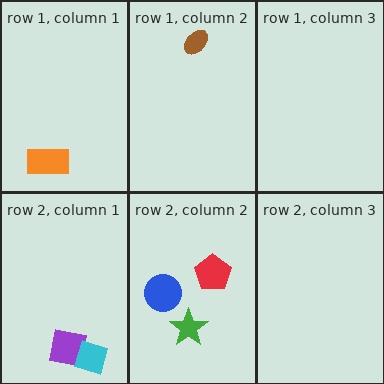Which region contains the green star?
The row 2, column 2 region.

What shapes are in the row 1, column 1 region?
The orange rectangle.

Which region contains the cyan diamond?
The row 2, column 1 region.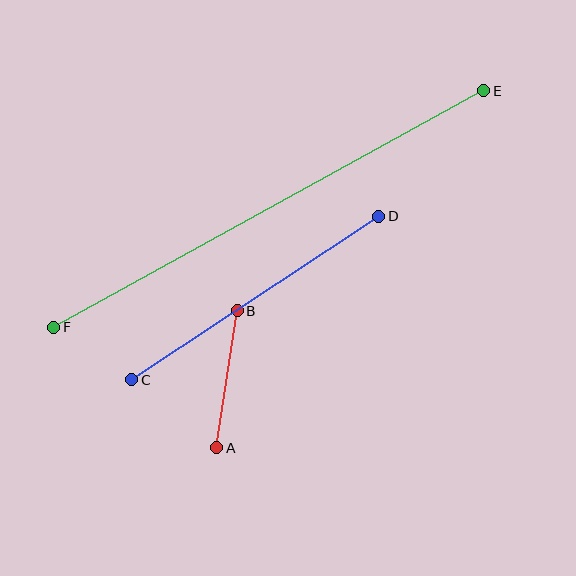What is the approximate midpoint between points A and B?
The midpoint is at approximately (227, 379) pixels.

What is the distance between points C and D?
The distance is approximately 296 pixels.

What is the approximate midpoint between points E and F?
The midpoint is at approximately (269, 209) pixels.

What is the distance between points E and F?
The distance is approximately 490 pixels.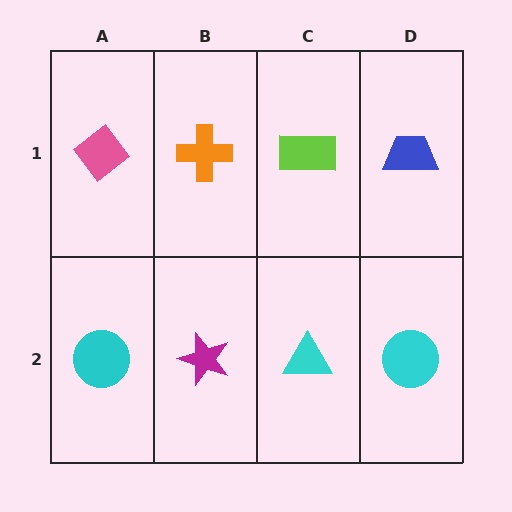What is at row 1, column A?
A pink diamond.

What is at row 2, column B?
A magenta star.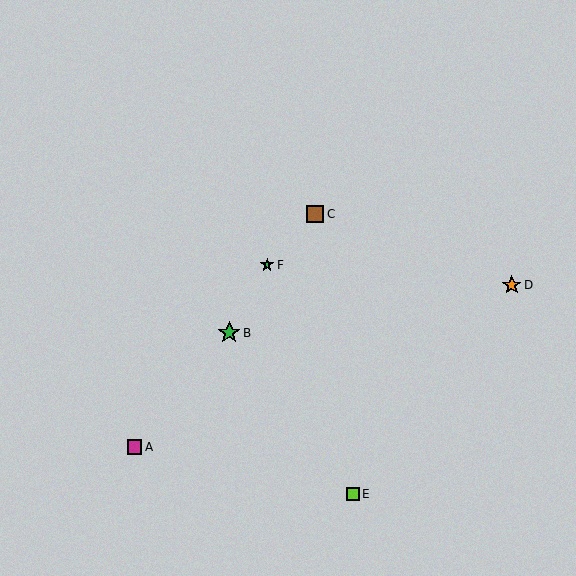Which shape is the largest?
The green star (labeled B) is the largest.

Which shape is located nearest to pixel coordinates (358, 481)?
The lime square (labeled E) at (353, 494) is nearest to that location.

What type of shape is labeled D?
Shape D is an orange star.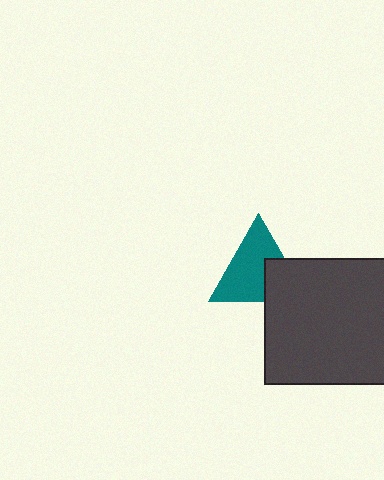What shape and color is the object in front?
The object in front is a dark gray square.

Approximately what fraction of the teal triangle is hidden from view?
Roughly 33% of the teal triangle is hidden behind the dark gray square.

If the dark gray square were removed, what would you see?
You would see the complete teal triangle.